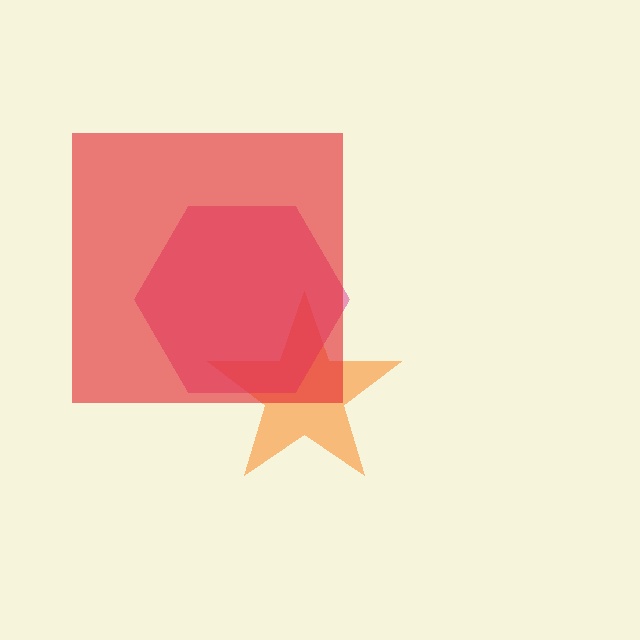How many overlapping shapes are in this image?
There are 3 overlapping shapes in the image.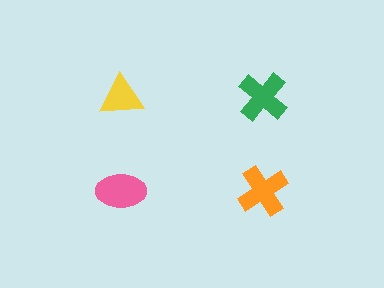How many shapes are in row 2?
2 shapes.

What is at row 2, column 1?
A pink ellipse.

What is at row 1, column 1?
A yellow triangle.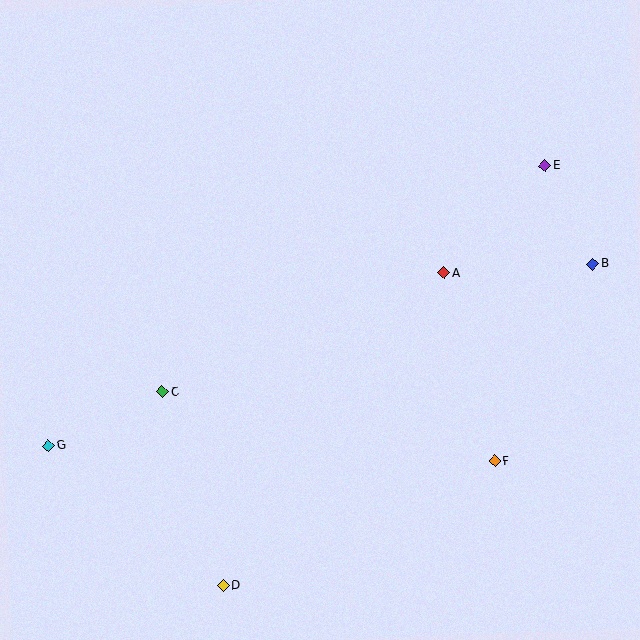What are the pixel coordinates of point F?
Point F is at (495, 461).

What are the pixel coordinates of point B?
Point B is at (593, 264).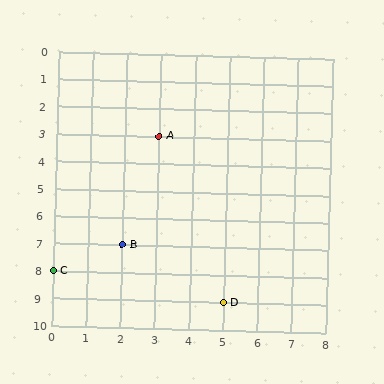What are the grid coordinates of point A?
Point A is at grid coordinates (3, 3).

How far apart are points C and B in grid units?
Points C and B are 2 columns and 1 row apart (about 2.2 grid units diagonally).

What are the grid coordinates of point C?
Point C is at grid coordinates (0, 8).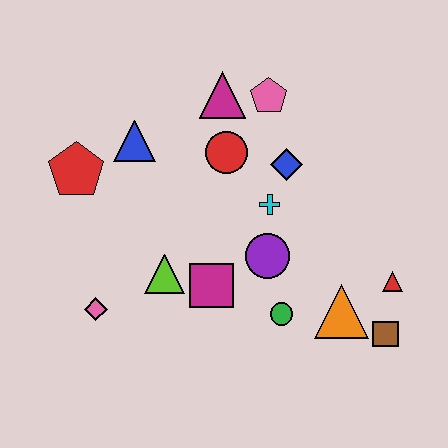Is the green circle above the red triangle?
No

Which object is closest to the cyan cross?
The blue diamond is closest to the cyan cross.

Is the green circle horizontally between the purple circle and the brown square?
Yes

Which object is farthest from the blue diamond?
The pink diamond is farthest from the blue diamond.